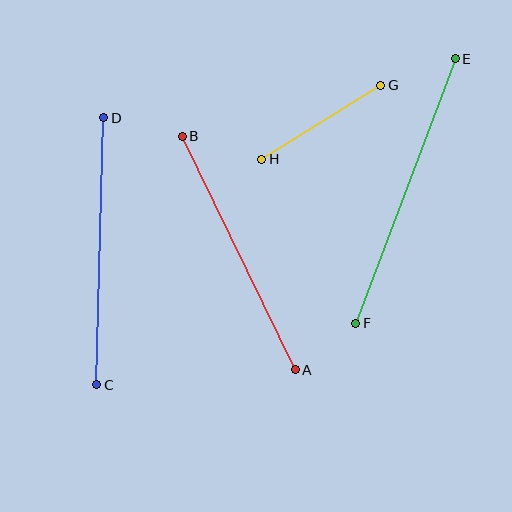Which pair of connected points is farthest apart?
Points E and F are farthest apart.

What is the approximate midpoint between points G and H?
The midpoint is at approximately (321, 122) pixels.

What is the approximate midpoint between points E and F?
The midpoint is at approximately (406, 191) pixels.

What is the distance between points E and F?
The distance is approximately 283 pixels.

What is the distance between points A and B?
The distance is approximately 259 pixels.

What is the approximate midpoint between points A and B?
The midpoint is at approximately (239, 253) pixels.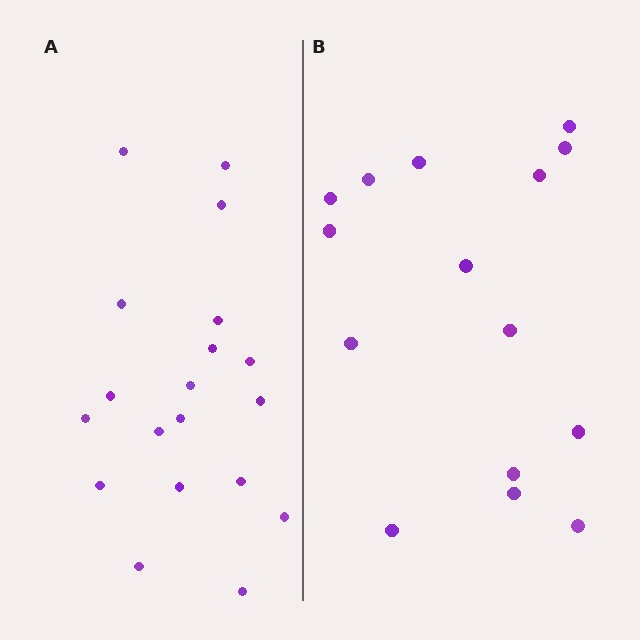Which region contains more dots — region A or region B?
Region A (the left region) has more dots.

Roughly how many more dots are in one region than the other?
Region A has about 4 more dots than region B.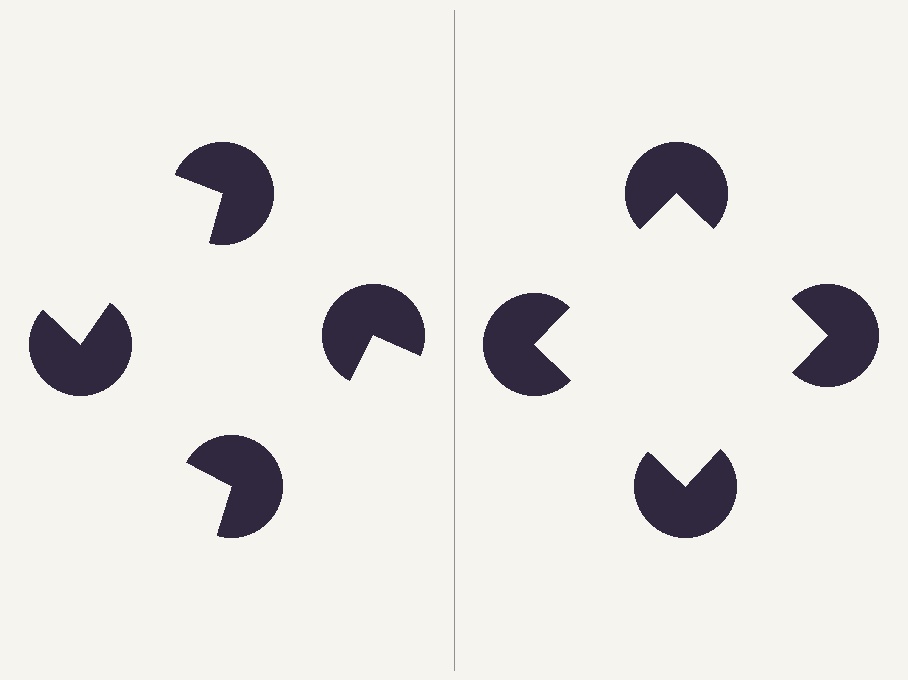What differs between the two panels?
The pac-man discs are positioned identically on both sides; only the wedge orientations differ. On the right they align to a square; on the left they are misaligned.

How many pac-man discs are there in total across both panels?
8 — 4 on each side.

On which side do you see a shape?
An illusory square appears on the right side. On the left side the wedge cuts are rotated, so no coherent shape forms.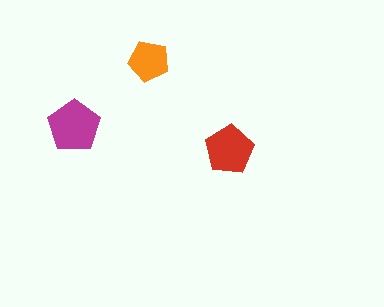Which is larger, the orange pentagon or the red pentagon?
The red one.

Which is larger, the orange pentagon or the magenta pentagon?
The magenta one.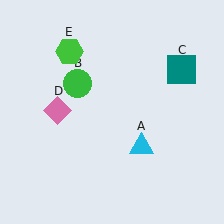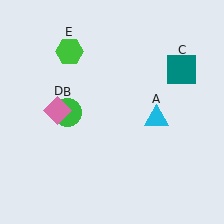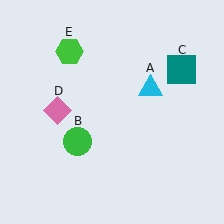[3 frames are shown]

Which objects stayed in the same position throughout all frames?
Teal square (object C) and pink diamond (object D) and green hexagon (object E) remained stationary.